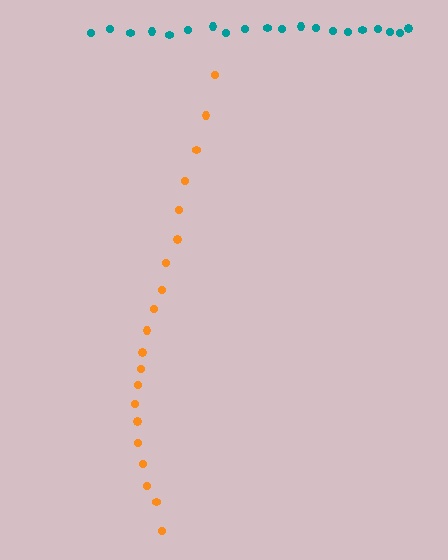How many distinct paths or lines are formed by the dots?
There are 2 distinct paths.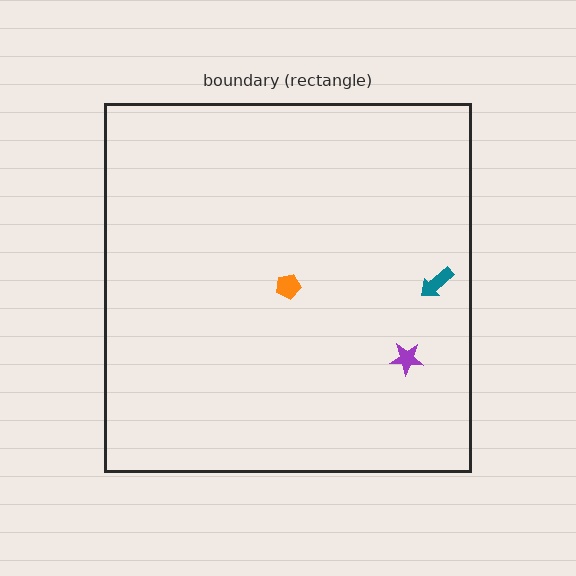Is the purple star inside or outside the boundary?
Inside.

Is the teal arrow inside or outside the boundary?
Inside.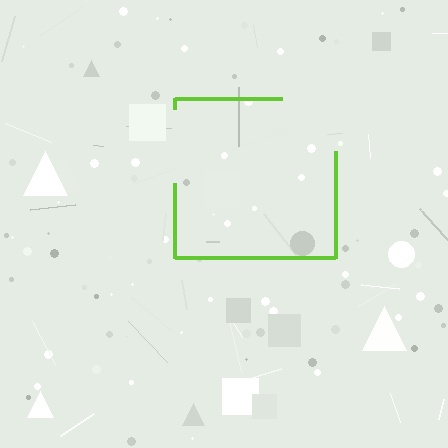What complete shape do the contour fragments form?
The contour fragments form a square.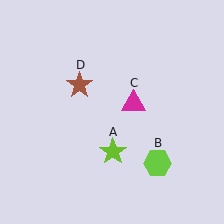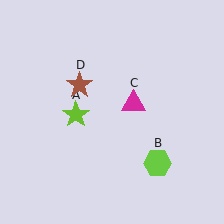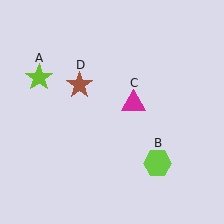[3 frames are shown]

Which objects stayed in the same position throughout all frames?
Lime hexagon (object B) and magenta triangle (object C) and brown star (object D) remained stationary.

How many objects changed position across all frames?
1 object changed position: lime star (object A).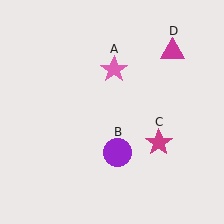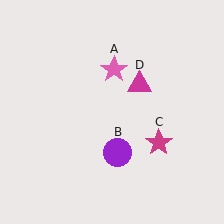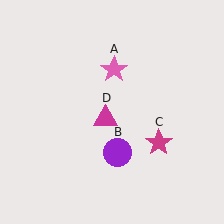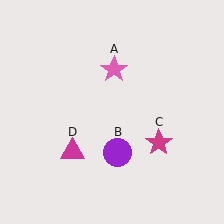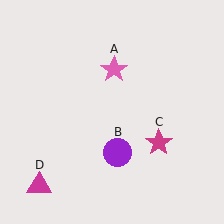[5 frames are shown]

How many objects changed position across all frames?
1 object changed position: magenta triangle (object D).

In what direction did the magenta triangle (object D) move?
The magenta triangle (object D) moved down and to the left.